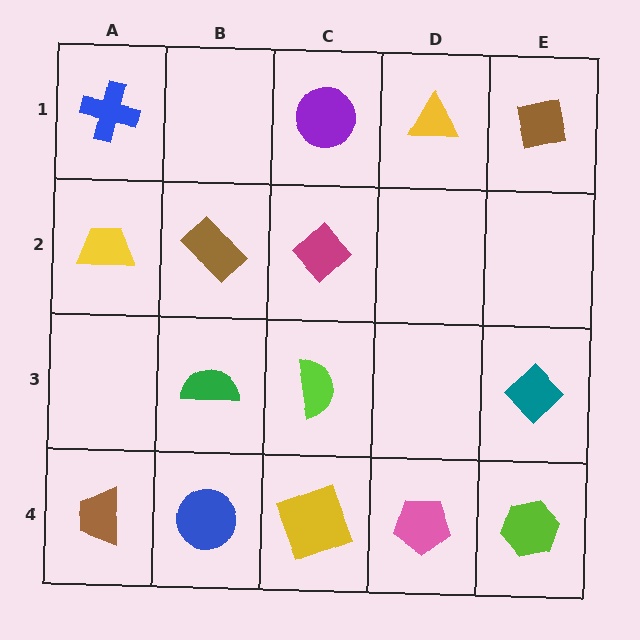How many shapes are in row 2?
3 shapes.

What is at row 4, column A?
A brown trapezoid.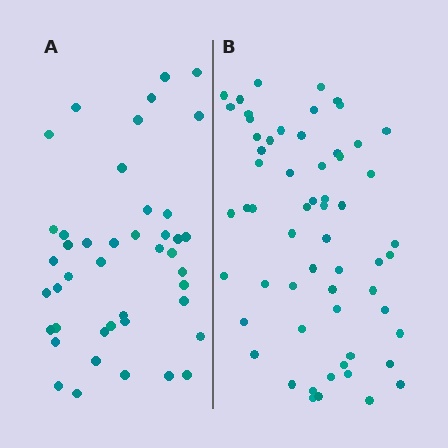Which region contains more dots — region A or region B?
Region B (the right region) has more dots.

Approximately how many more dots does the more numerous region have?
Region B has approximately 15 more dots than region A.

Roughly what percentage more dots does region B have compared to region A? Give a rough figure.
About 40% more.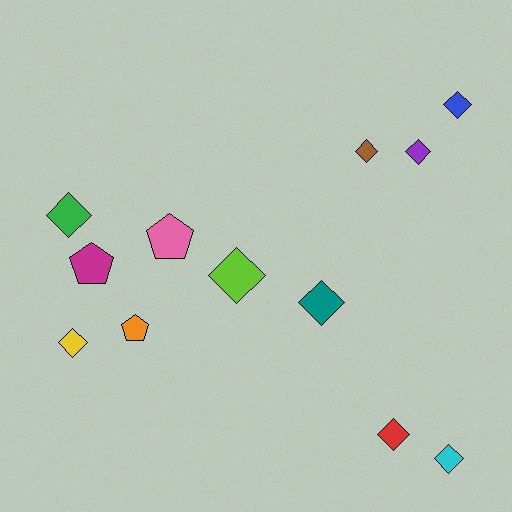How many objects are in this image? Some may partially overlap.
There are 12 objects.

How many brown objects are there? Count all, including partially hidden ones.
There is 1 brown object.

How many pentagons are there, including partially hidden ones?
There are 3 pentagons.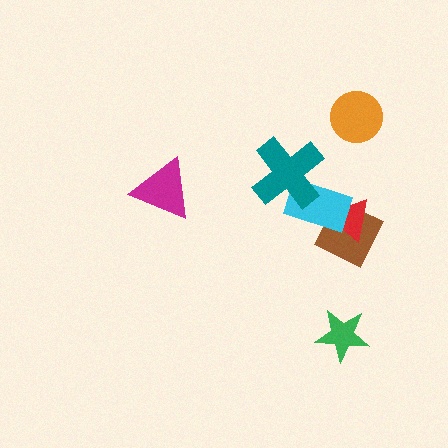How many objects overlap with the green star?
0 objects overlap with the green star.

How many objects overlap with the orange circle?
0 objects overlap with the orange circle.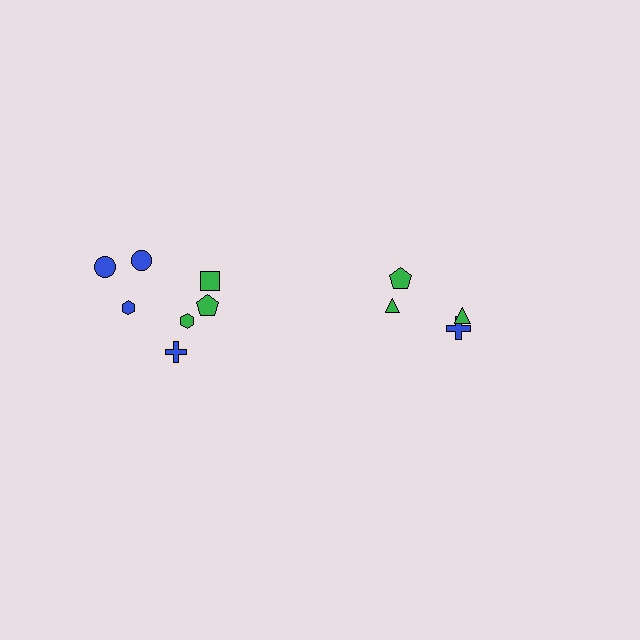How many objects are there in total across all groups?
There are 11 objects.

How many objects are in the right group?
There are 4 objects.